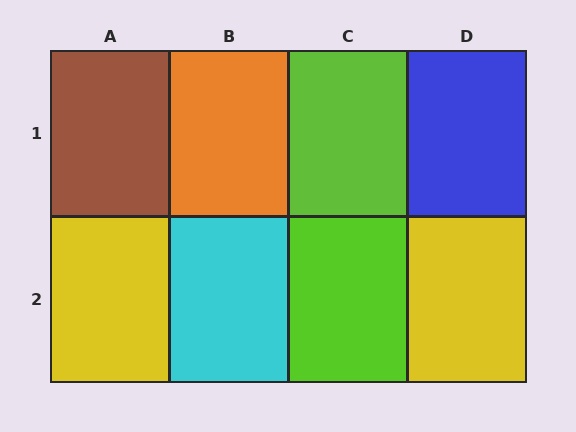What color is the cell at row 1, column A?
Brown.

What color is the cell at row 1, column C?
Lime.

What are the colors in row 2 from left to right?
Yellow, cyan, lime, yellow.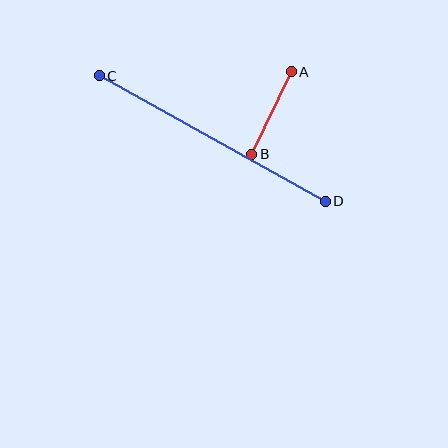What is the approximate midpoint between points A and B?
The midpoint is at approximately (271, 113) pixels.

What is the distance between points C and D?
The distance is approximately 259 pixels.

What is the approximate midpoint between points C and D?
The midpoint is at approximately (212, 139) pixels.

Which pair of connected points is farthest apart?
Points C and D are farthest apart.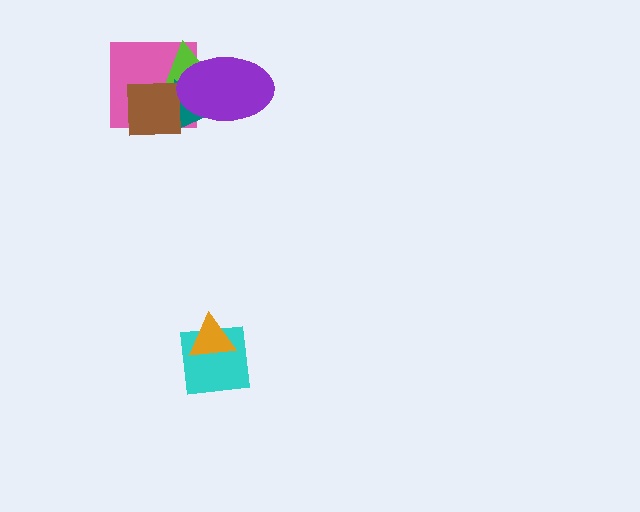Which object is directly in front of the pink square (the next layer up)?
The lime triangle is directly in front of the pink square.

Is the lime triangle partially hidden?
Yes, it is partially covered by another shape.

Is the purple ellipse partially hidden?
No, no other shape covers it.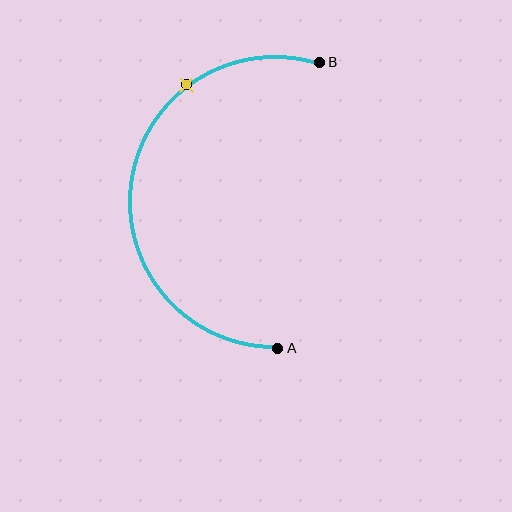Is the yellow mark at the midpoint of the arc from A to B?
No. The yellow mark lies on the arc but is closer to endpoint B. The arc midpoint would be at the point on the curve equidistant along the arc from both A and B.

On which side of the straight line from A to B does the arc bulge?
The arc bulges to the left of the straight line connecting A and B.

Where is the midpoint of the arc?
The arc midpoint is the point on the curve farthest from the straight line joining A and B. It sits to the left of that line.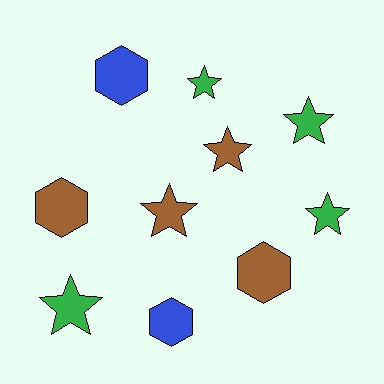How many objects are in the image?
There are 10 objects.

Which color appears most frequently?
Brown, with 4 objects.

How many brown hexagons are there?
There are 2 brown hexagons.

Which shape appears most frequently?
Star, with 6 objects.